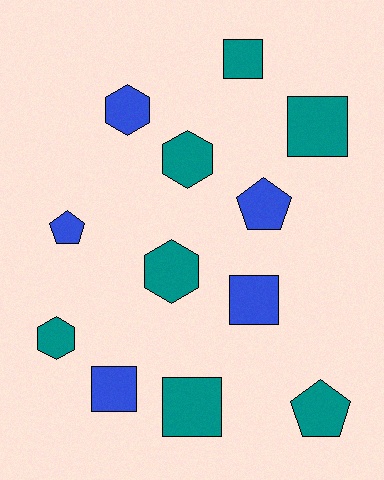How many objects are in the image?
There are 12 objects.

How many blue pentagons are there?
There are 2 blue pentagons.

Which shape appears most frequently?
Square, with 5 objects.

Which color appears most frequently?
Teal, with 7 objects.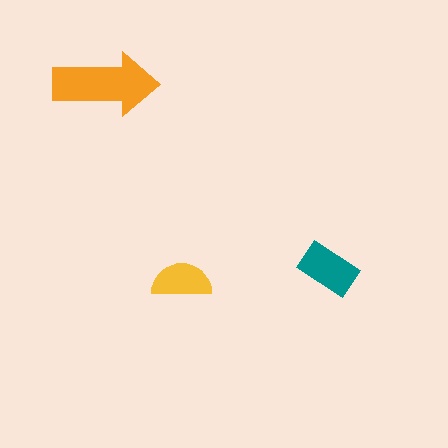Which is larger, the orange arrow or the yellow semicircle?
The orange arrow.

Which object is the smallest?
The yellow semicircle.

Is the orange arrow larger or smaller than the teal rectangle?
Larger.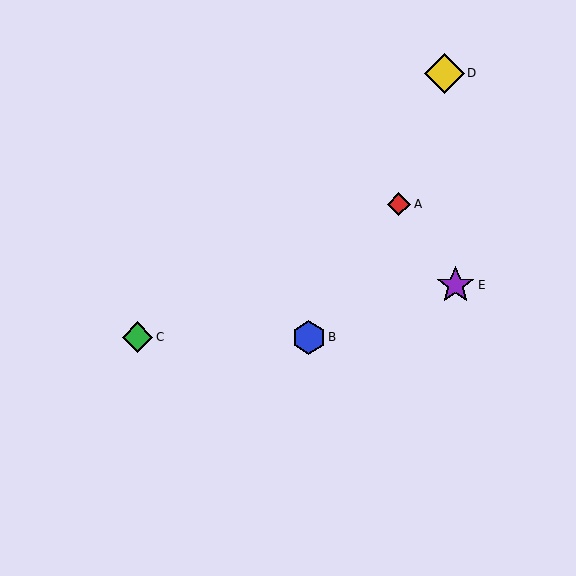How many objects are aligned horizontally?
2 objects (B, C) are aligned horizontally.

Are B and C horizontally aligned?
Yes, both are at y≈337.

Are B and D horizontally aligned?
No, B is at y≈337 and D is at y≈73.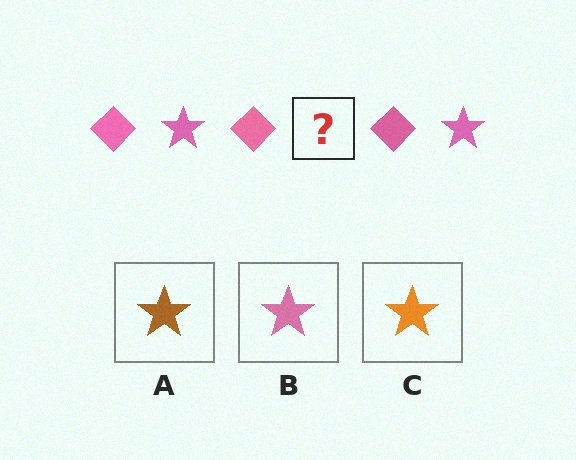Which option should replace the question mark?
Option B.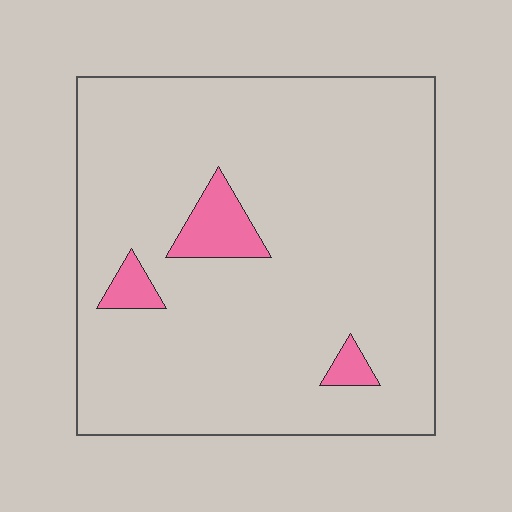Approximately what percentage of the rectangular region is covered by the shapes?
Approximately 5%.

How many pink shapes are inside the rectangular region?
3.